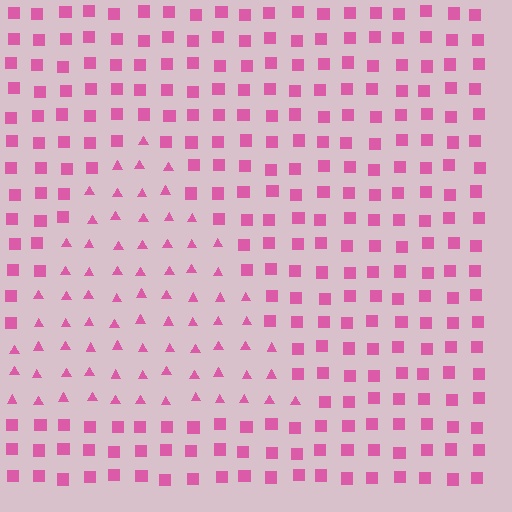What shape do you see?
I see a triangle.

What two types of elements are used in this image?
The image uses triangles inside the triangle region and squares outside it.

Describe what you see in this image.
The image is filled with small pink elements arranged in a uniform grid. A triangle-shaped region contains triangles, while the surrounding area contains squares. The boundary is defined purely by the change in element shape.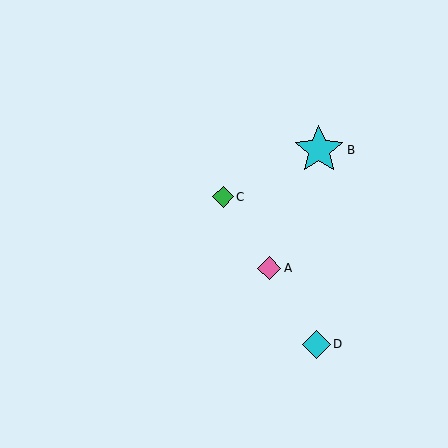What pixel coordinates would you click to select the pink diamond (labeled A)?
Click at (269, 268) to select the pink diamond A.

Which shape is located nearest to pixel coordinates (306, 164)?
The cyan star (labeled B) at (319, 150) is nearest to that location.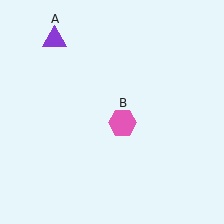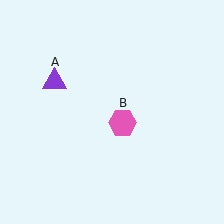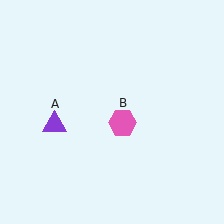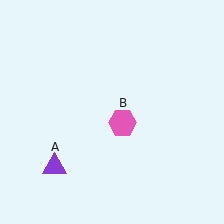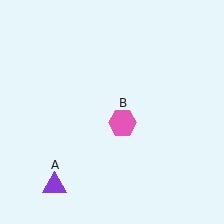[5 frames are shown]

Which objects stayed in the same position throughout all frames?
Pink hexagon (object B) remained stationary.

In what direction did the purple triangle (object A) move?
The purple triangle (object A) moved down.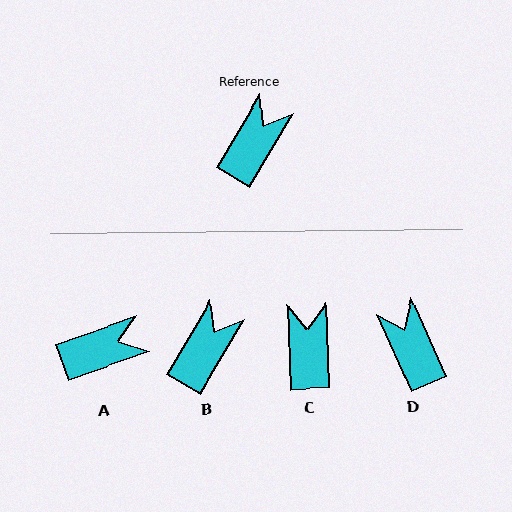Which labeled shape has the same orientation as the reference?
B.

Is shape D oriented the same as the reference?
No, it is off by about 55 degrees.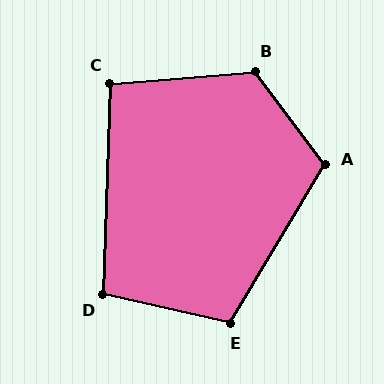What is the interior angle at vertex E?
Approximately 109 degrees (obtuse).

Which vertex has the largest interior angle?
B, at approximately 122 degrees.